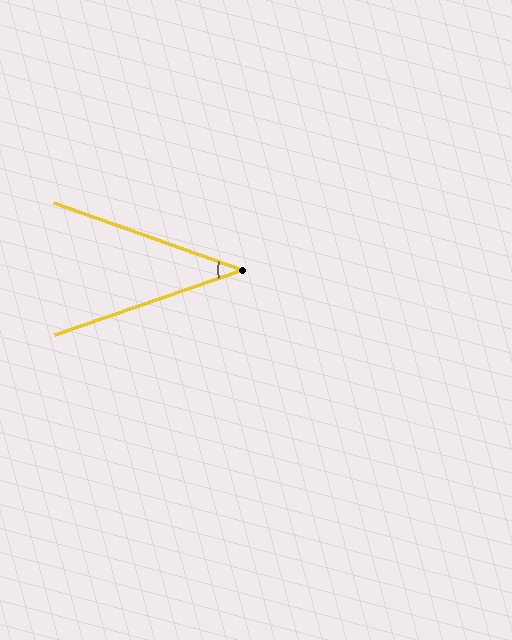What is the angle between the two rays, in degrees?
Approximately 39 degrees.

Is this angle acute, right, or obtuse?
It is acute.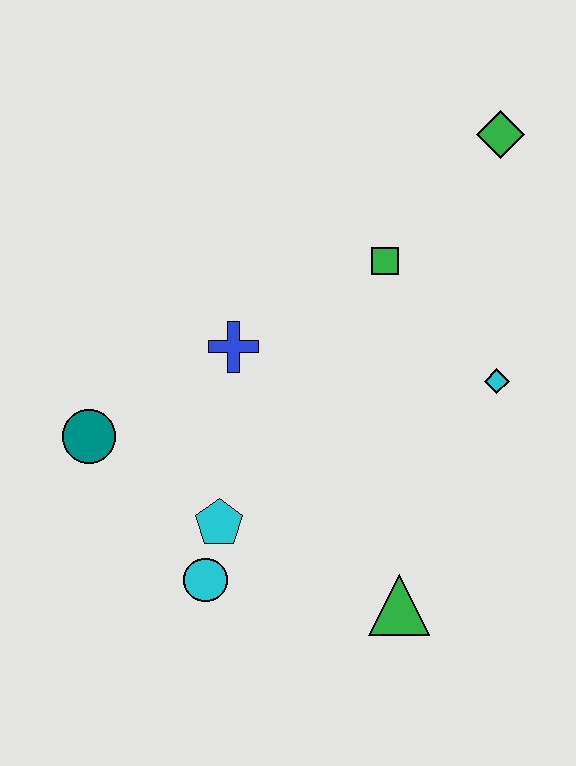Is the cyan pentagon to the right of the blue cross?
No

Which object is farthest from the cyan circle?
The green diamond is farthest from the cyan circle.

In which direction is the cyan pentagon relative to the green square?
The cyan pentagon is below the green square.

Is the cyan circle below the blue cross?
Yes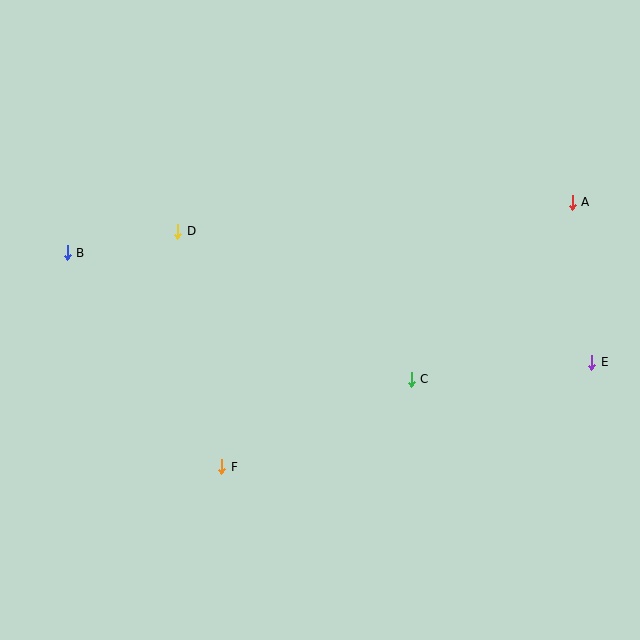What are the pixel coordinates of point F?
Point F is at (222, 467).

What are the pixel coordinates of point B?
Point B is at (67, 253).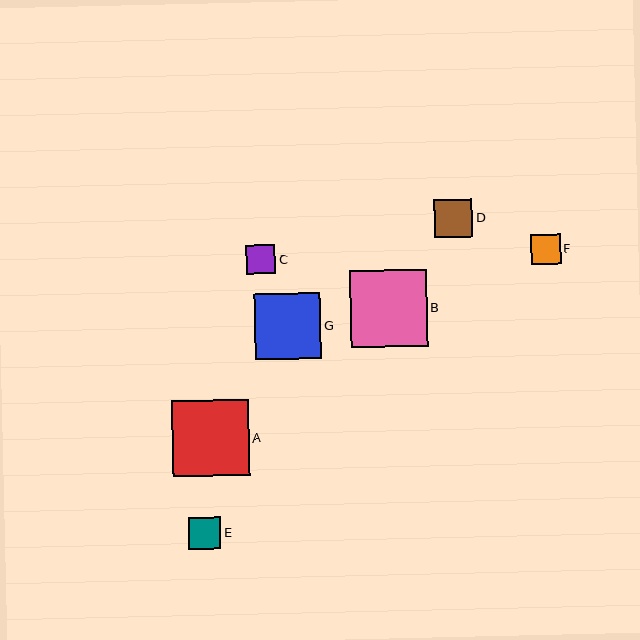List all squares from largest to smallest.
From largest to smallest: B, A, G, D, E, F, C.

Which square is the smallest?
Square C is the smallest with a size of approximately 29 pixels.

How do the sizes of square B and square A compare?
Square B and square A are approximately the same size.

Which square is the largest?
Square B is the largest with a size of approximately 77 pixels.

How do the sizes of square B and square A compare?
Square B and square A are approximately the same size.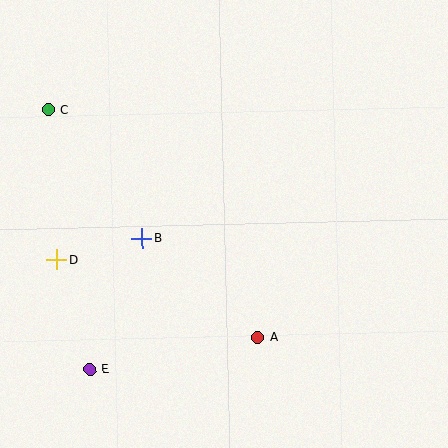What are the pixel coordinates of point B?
Point B is at (142, 238).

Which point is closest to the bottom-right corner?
Point A is closest to the bottom-right corner.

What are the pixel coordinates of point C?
Point C is at (48, 110).